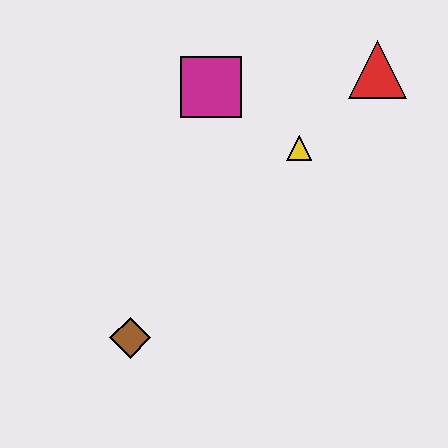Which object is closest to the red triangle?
The yellow triangle is closest to the red triangle.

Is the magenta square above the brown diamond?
Yes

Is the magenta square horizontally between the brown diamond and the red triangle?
Yes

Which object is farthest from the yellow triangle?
The brown diamond is farthest from the yellow triangle.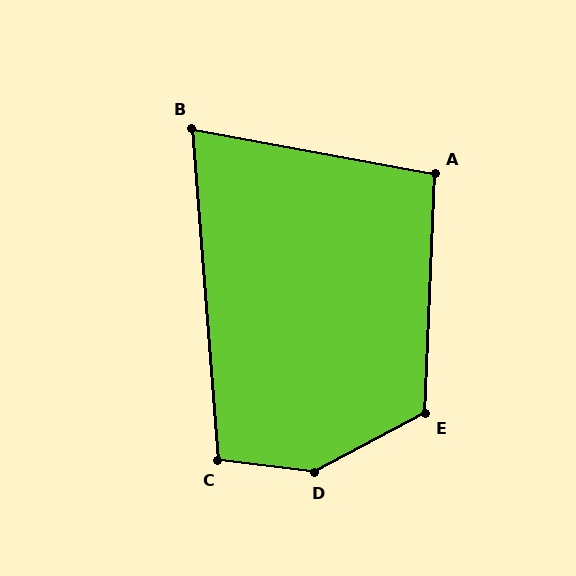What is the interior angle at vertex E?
Approximately 120 degrees (obtuse).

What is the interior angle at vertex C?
Approximately 101 degrees (obtuse).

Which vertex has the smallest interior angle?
B, at approximately 75 degrees.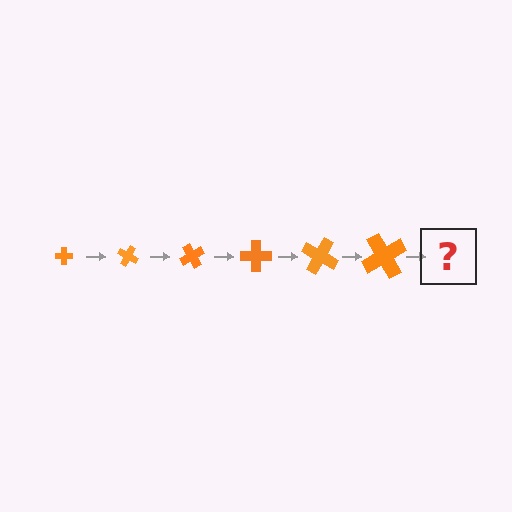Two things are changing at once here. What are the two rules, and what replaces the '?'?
The two rules are that the cross grows larger each step and it rotates 30 degrees each step. The '?' should be a cross, larger than the previous one and rotated 180 degrees from the start.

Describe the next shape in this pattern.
It should be a cross, larger than the previous one and rotated 180 degrees from the start.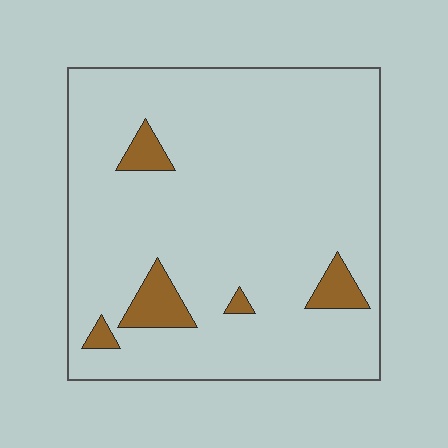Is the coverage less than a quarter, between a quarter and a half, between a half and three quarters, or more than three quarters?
Less than a quarter.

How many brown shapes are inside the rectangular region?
5.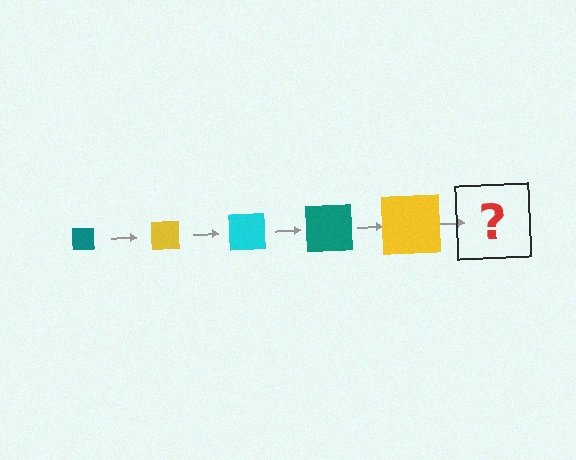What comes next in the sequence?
The next element should be a cyan square, larger than the previous one.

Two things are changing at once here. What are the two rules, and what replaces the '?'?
The two rules are that the square grows larger each step and the color cycles through teal, yellow, and cyan. The '?' should be a cyan square, larger than the previous one.